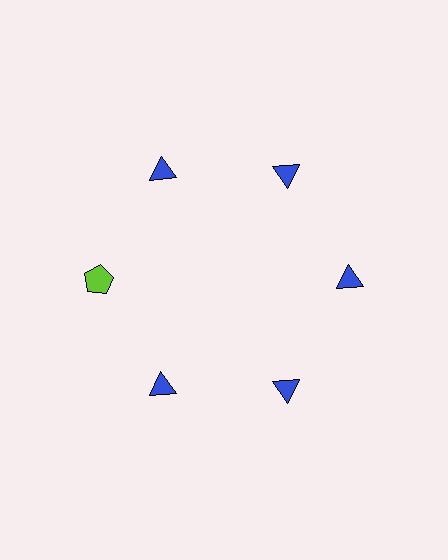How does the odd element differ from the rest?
It differs in both color (lime instead of blue) and shape (pentagon instead of triangle).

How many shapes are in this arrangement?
There are 6 shapes arranged in a ring pattern.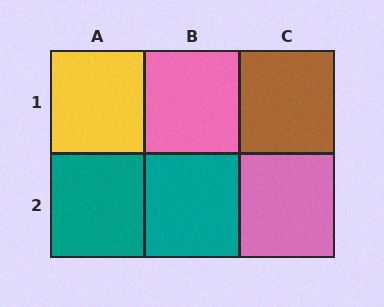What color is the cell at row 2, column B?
Teal.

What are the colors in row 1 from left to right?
Yellow, pink, brown.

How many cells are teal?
2 cells are teal.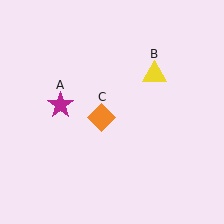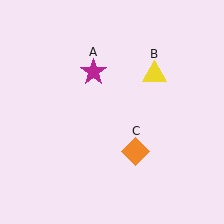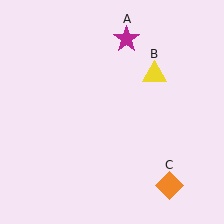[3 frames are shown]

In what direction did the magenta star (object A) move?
The magenta star (object A) moved up and to the right.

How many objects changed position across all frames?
2 objects changed position: magenta star (object A), orange diamond (object C).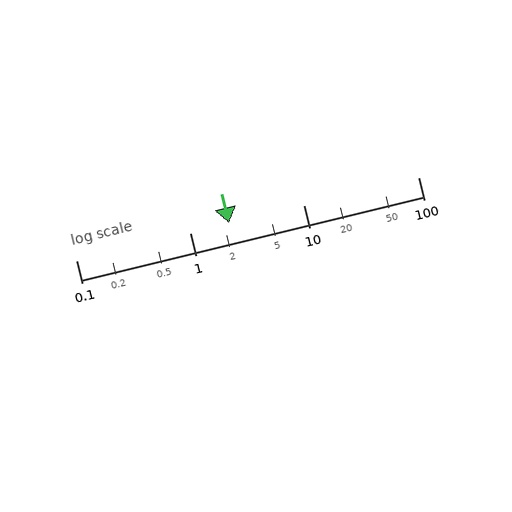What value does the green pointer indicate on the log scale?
The pointer indicates approximately 2.2.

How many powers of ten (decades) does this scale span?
The scale spans 3 decades, from 0.1 to 100.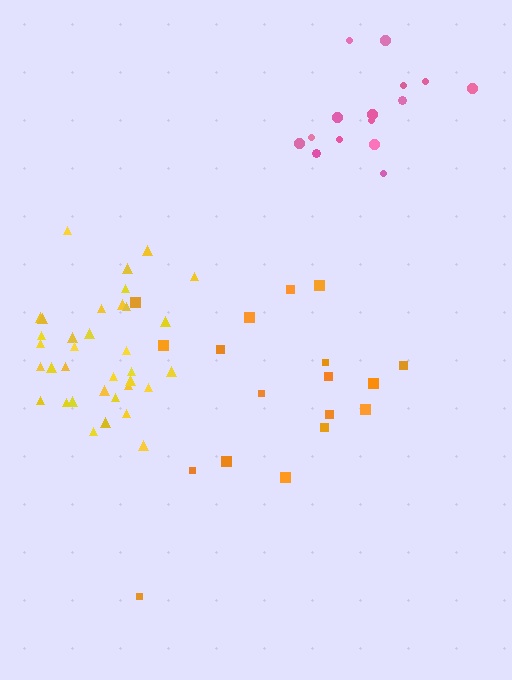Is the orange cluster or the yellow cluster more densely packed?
Yellow.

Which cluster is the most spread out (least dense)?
Orange.